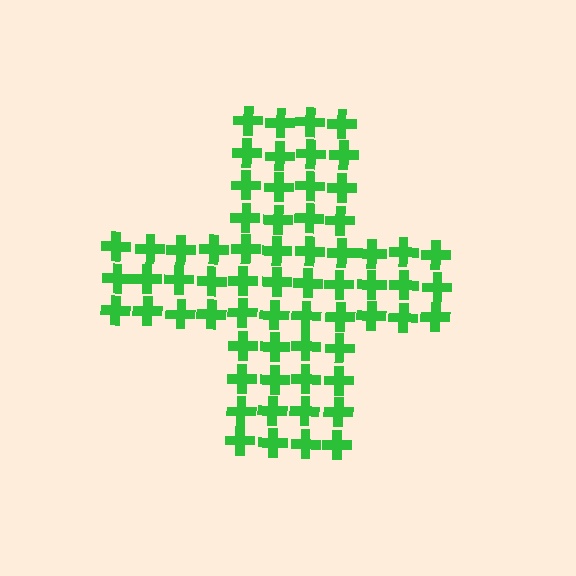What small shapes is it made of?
It is made of small crosses.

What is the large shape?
The large shape is a cross.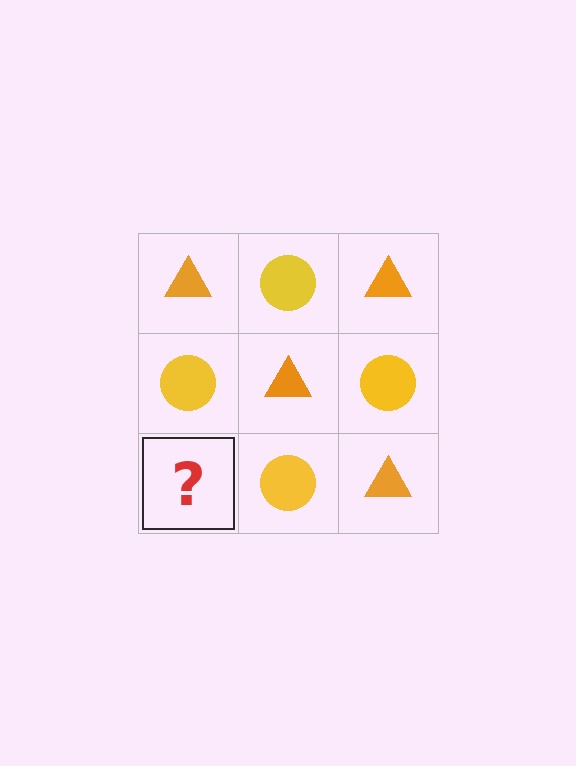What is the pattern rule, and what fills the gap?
The rule is that it alternates orange triangle and yellow circle in a checkerboard pattern. The gap should be filled with an orange triangle.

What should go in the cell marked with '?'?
The missing cell should contain an orange triangle.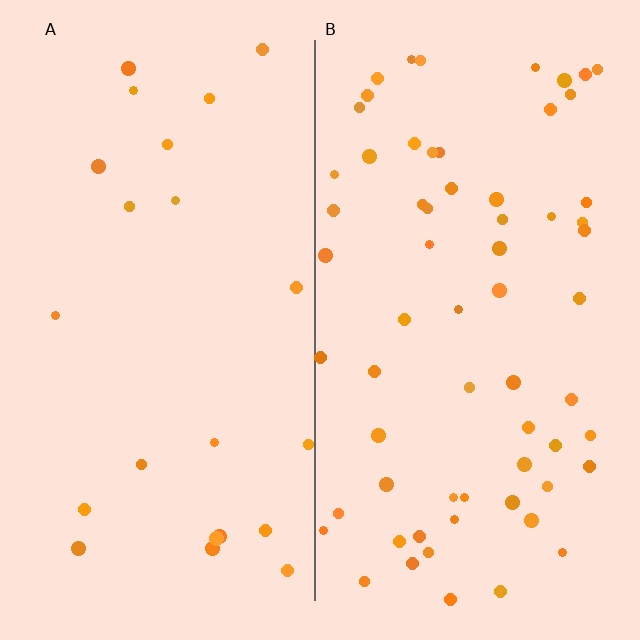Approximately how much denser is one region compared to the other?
Approximately 2.9× — region B over region A.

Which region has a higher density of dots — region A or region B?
B (the right).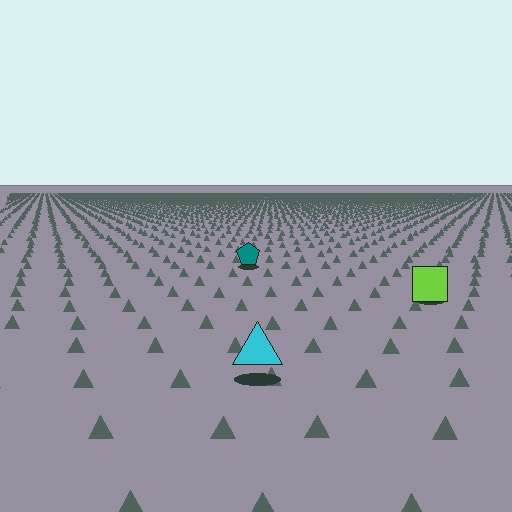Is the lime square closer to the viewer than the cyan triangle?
No. The cyan triangle is closer — you can tell from the texture gradient: the ground texture is coarser near it.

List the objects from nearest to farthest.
From nearest to farthest: the cyan triangle, the lime square, the teal pentagon.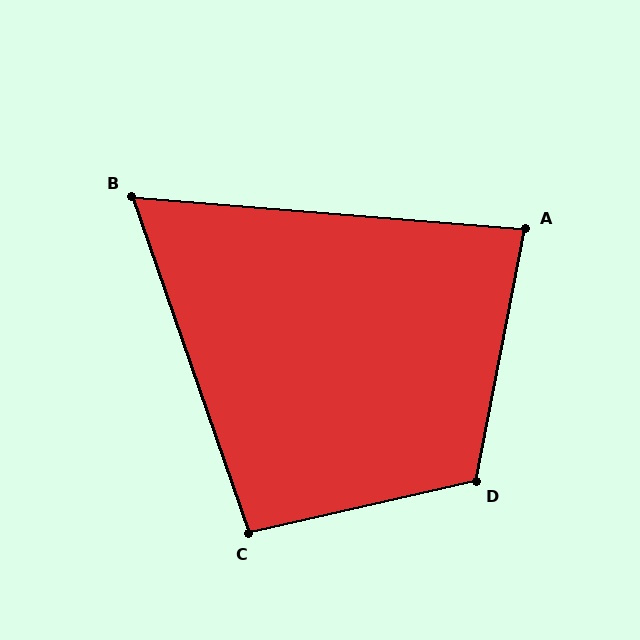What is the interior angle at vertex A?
Approximately 84 degrees (acute).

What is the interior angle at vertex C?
Approximately 96 degrees (obtuse).